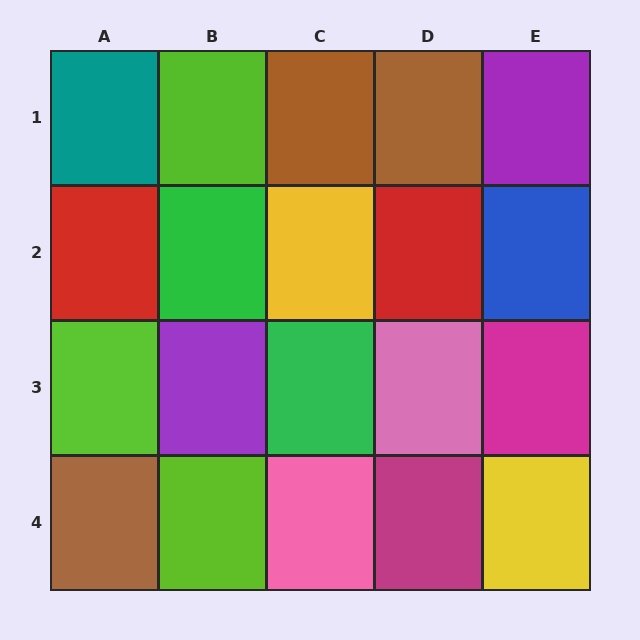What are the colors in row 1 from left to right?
Teal, lime, brown, brown, purple.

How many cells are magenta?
2 cells are magenta.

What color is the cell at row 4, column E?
Yellow.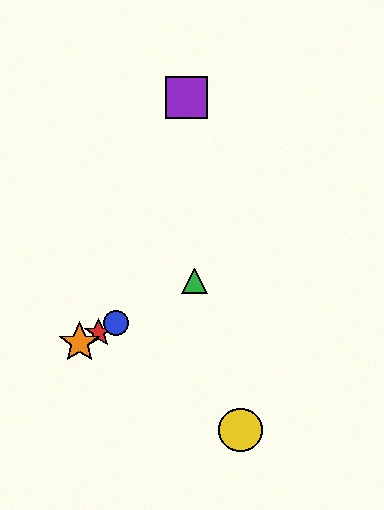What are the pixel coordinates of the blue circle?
The blue circle is at (116, 323).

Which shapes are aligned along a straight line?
The red star, the blue circle, the green triangle, the orange star are aligned along a straight line.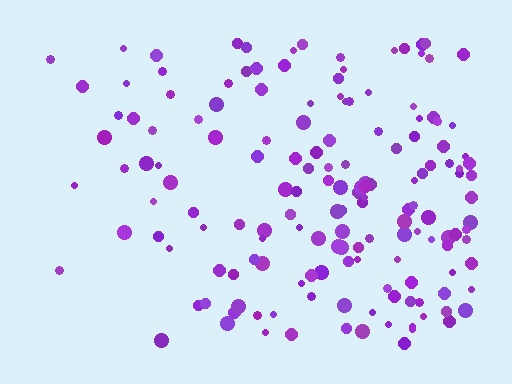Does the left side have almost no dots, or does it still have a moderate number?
Still a moderate number, just noticeably fewer than the right.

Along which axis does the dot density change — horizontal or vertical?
Horizontal.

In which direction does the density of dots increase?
From left to right, with the right side densest.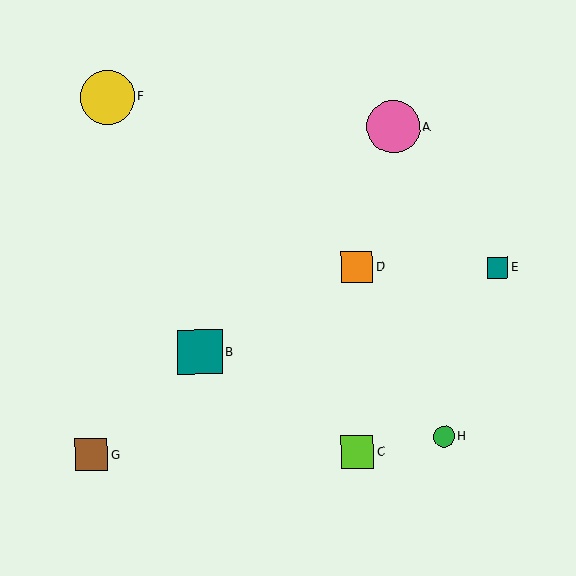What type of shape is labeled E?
Shape E is a teal square.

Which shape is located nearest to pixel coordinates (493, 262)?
The teal square (labeled E) at (497, 268) is nearest to that location.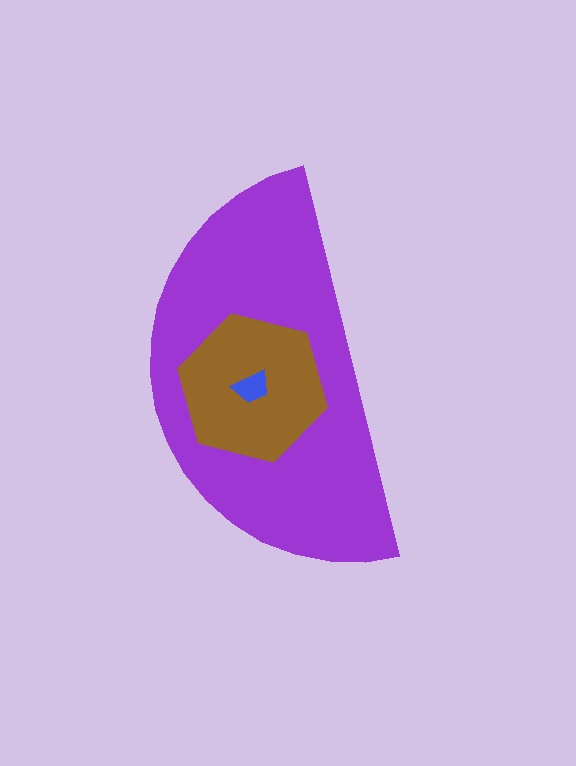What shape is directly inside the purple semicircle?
The brown hexagon.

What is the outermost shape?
The purple semicircle.